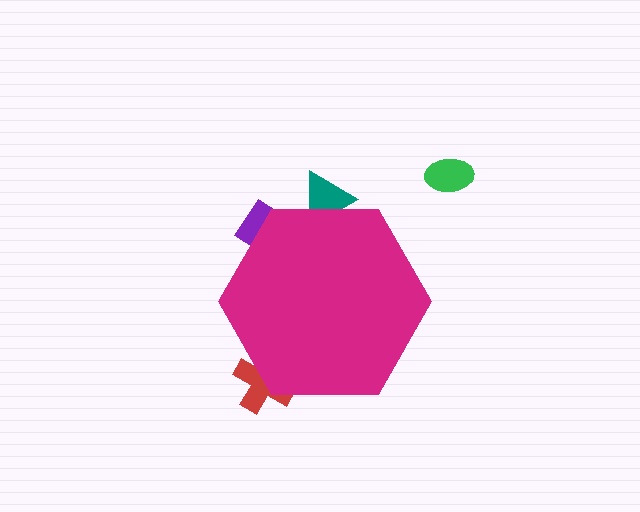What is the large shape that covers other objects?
A magenta hexagon.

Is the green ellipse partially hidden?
No, the green ellipse is fully visible.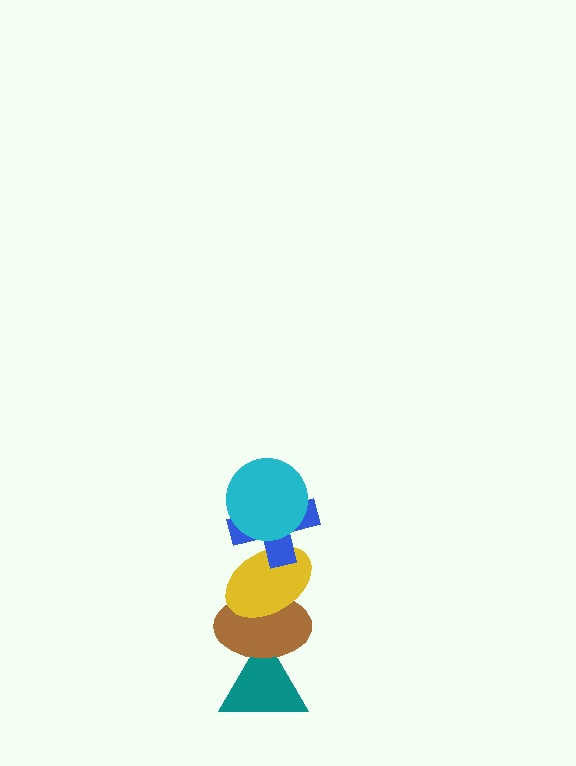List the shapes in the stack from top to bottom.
From top to bottom: the cyan circle, the blue cross, the yellow ellipse, the brown ellipse, the teal triangle.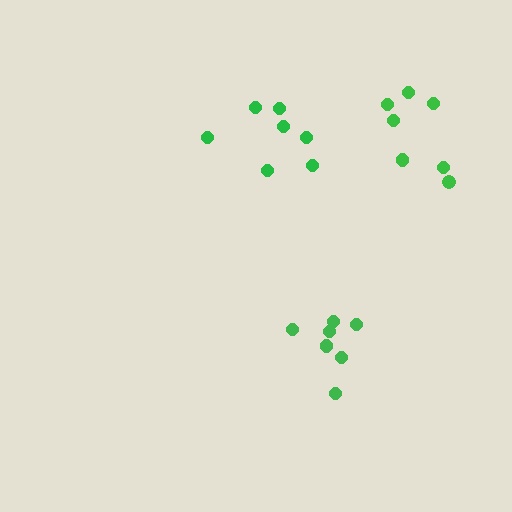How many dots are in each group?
Group 1: 7 dots, Group 2: 7 dots, Group 3: 7 dots (21 total).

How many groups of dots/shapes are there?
There are 3 groups.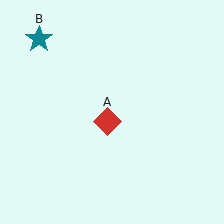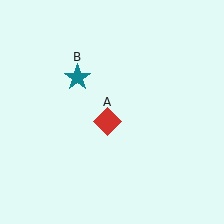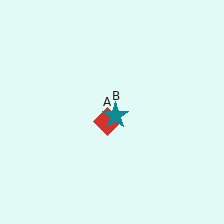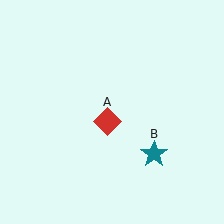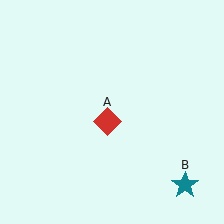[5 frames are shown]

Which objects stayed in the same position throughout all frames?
Red diamond (object A) remained stationary.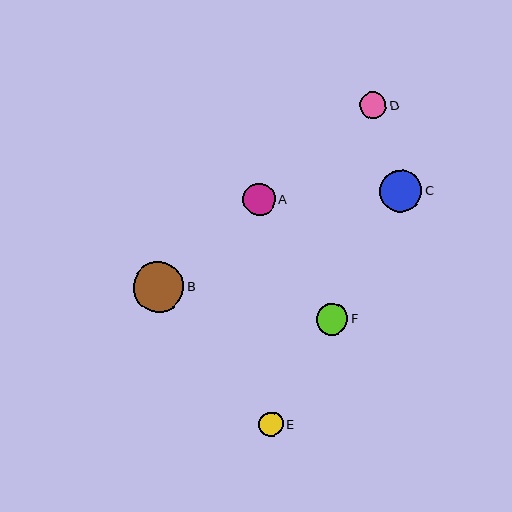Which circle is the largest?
Circle B is the largest with a size of approximately 51 pixels.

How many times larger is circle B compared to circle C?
Circle B is approximately 1.2 times the size of circle C.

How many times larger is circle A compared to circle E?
Circle A is approximately 1.3 times the size of circle E.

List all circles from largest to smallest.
From largest to smallest: B, C, A, F, D, E.